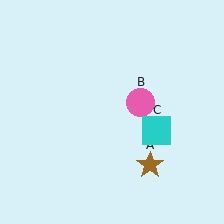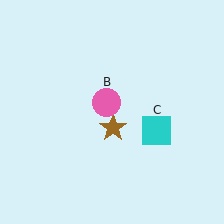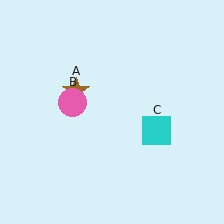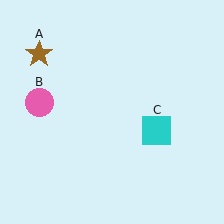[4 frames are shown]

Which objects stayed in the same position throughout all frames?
Cyan square (object C) remained stationary.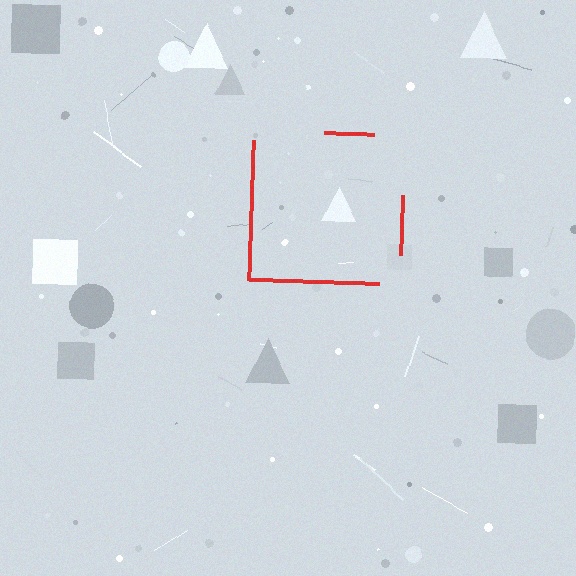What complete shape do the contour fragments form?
The contour fragments form a square.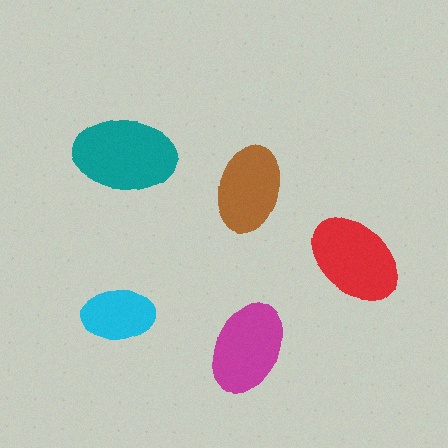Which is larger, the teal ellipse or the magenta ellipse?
The teal one.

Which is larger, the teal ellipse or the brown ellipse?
The teal one.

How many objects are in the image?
There are 5 objects in the image.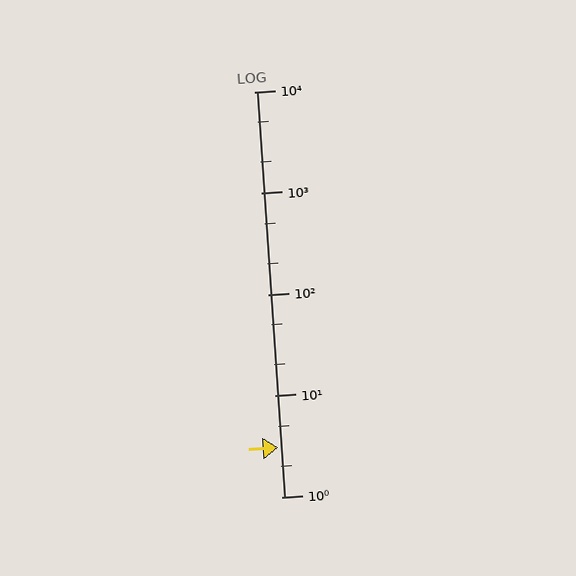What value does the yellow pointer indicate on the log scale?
The pointer indicates approximately 3.1.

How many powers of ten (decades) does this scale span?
The scale spans 4 decades, from 1 to 10000.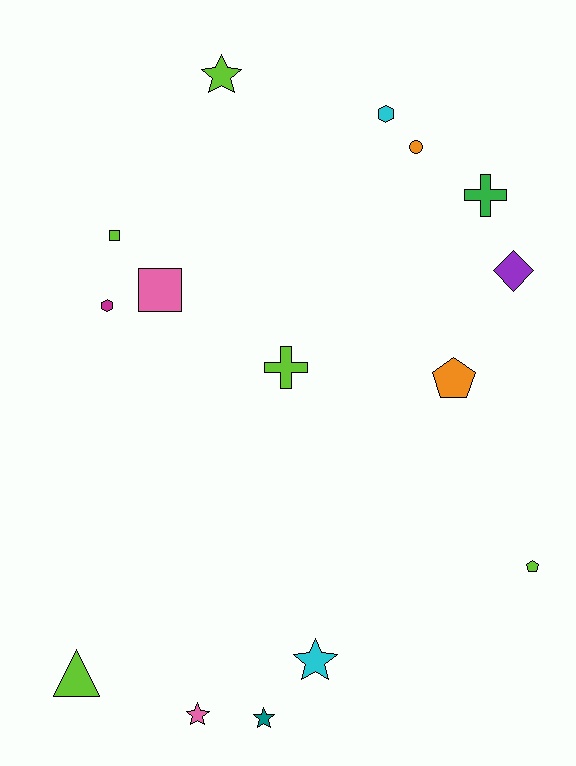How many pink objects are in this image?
There are 2 pink objects.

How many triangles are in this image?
There is 1 triangle.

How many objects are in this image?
There are 15 objects.